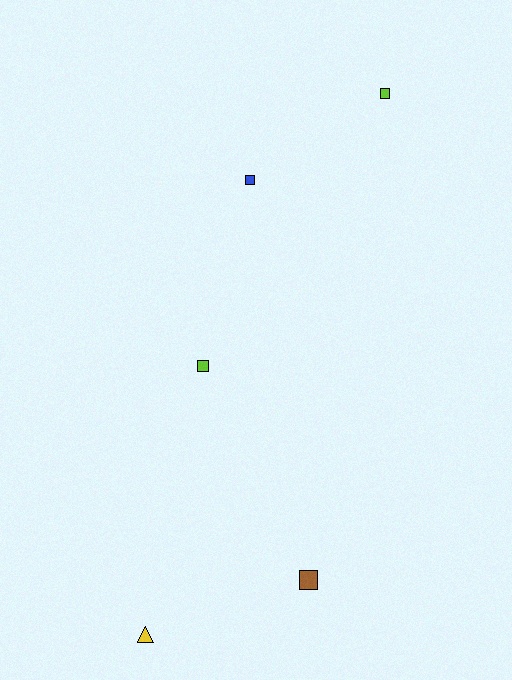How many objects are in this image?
There are 5 objects.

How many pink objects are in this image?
There are no pink objects.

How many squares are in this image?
There are 4 squares.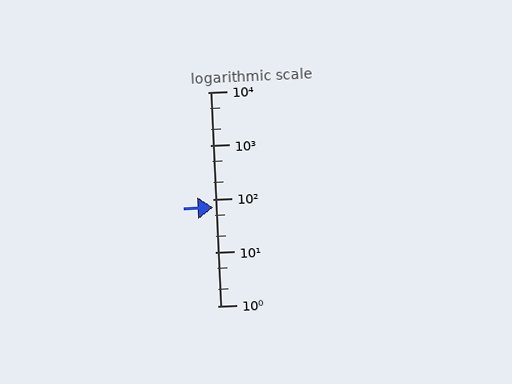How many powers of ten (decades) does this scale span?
The scale spans 4 decades, from 1 to 10000.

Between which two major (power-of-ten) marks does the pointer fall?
The pointer is between 10 and 100.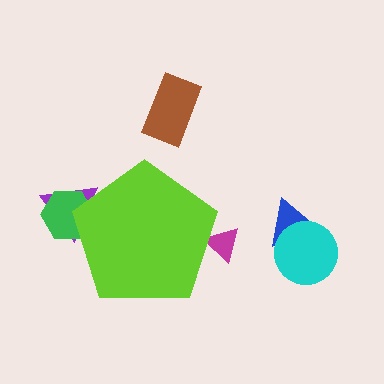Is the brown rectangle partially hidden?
No, the brown rectangle is fully visible.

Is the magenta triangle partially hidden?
Yes, the magenta triangle is partially hidden behind the lime pentagon.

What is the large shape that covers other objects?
A lime pentagon.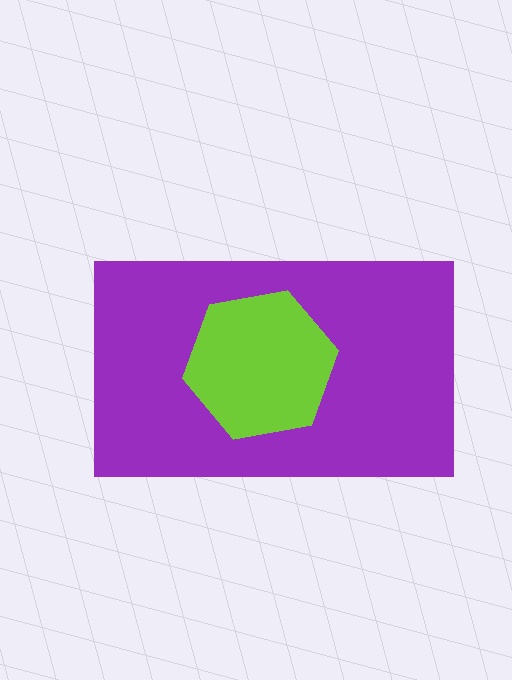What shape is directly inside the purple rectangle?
The lime hexagon.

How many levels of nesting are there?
2.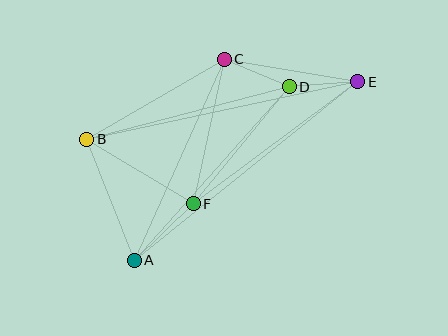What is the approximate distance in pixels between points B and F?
The distance between B and F is approximately 124 pixels.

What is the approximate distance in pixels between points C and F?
The distance between C and F is approximately 148 pixels.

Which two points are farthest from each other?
Points A and E are farthest from each other.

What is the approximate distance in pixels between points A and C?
The distance between A and C is approximately 220 pixels.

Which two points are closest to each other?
Points D and E are closest to each other.